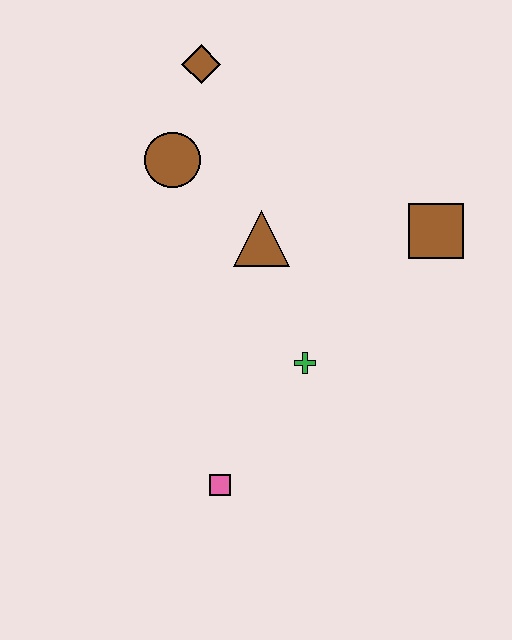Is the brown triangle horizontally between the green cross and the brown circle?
Yes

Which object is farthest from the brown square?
The pink square is farthest from the brown square.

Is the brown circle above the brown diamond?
No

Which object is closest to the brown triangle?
The brown circle is closest to the brown triangle.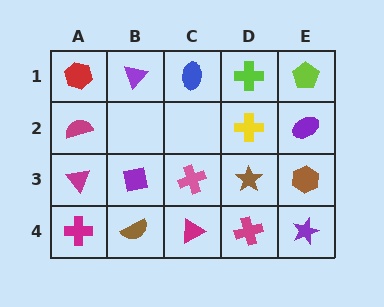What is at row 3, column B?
A purple square.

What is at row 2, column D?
A yellow cross.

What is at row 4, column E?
A purple star.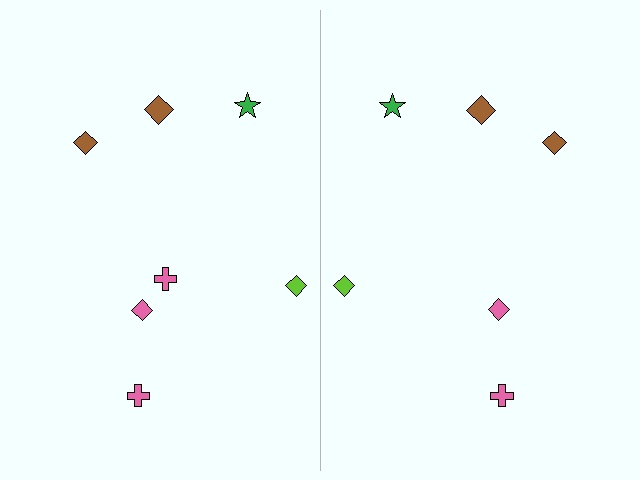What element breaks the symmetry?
A pink cross is missing from the right side.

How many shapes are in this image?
There are 13 shapes in this image.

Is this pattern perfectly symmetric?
No, the pattern is not perfectly symmetric. A pink cross is missing from the right side.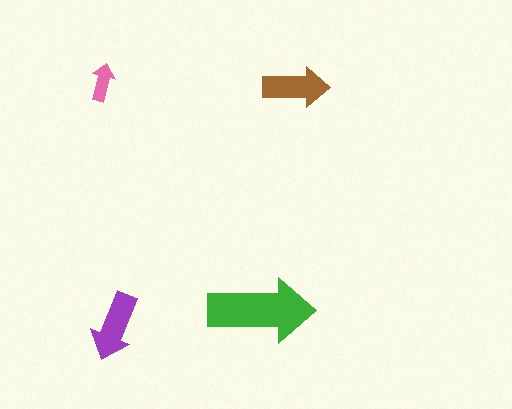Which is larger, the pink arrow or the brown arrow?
The brown one.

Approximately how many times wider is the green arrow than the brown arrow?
About 1.5 times wider.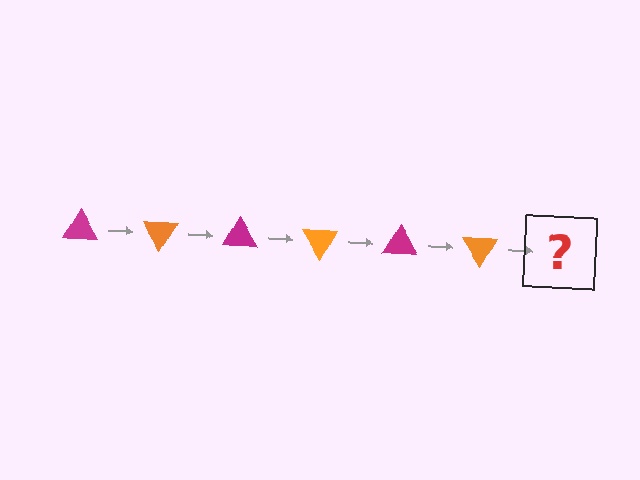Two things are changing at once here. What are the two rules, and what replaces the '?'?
The two rules are that it rotates 60 degrees each step and the color cycles through magenta and orange. The '?' should be a magenta triangle, rotated 360 degrees from the start.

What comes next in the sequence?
The next element should be a magenta triangle, rotated 360 degrees from the start.